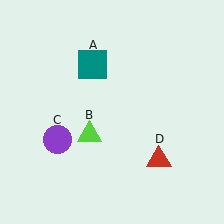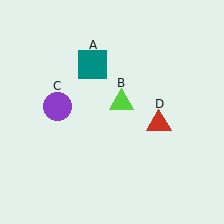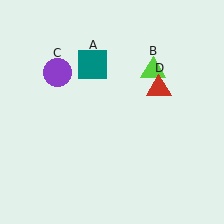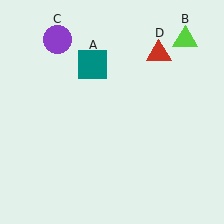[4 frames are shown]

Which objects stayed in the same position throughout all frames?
Teal square (object A) remained stationary.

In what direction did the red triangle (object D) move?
The red triangle (object D) moved up.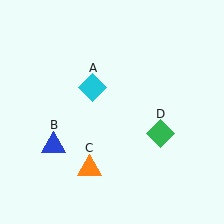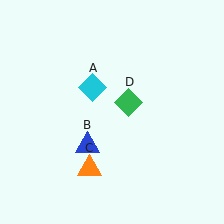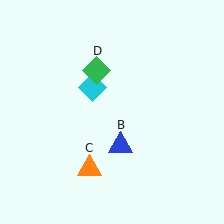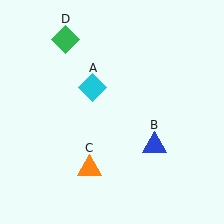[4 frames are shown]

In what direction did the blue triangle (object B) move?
The blue triangle (object B) moved right.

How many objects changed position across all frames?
2 objects changed position: blue triangle (object B), green diamond (object D).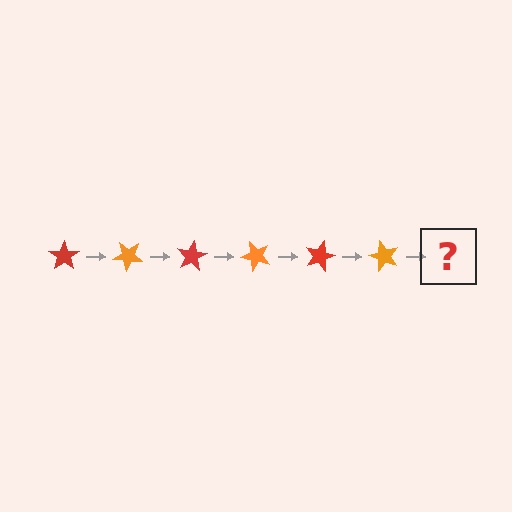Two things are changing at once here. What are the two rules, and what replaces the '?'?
The two rules are that it rotates 40 degrees each step and the color cycles through red and orange. The '?' should be a red star, rotated 240 degrees from the start.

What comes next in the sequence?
The next element should be a red star, rotated 240 degrees from the start.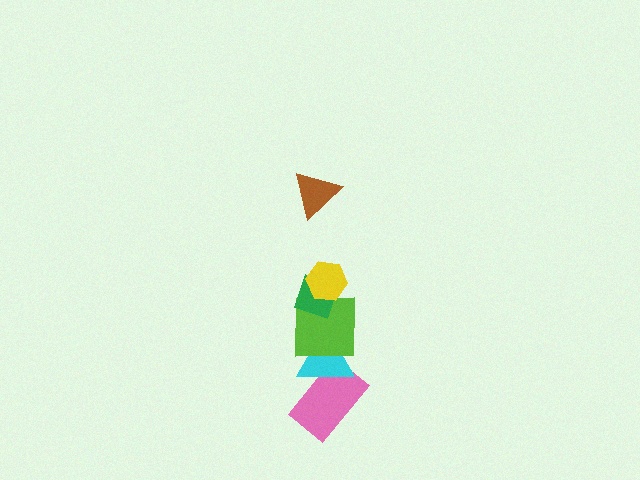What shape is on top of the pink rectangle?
The cyan triangle is on top of the pink rectangle.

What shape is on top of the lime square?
The green diamond is on top of the lime square.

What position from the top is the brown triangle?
The brown triangle is 1st from the top.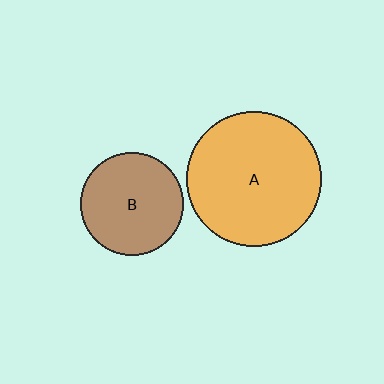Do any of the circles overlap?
No, none of the circles overlap.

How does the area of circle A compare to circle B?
Approximately 1.7 times.